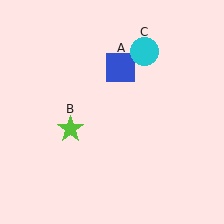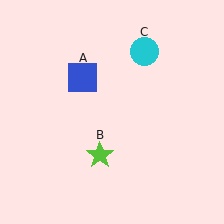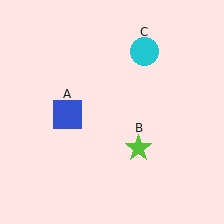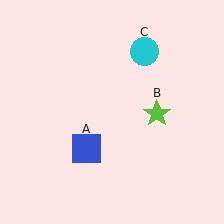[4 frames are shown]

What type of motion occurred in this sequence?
The blue square (object A), lime star (object B) rotated counterclockwise around the center of the scene.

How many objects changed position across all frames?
2 objects changed position: blue square (object A), lime star (object B).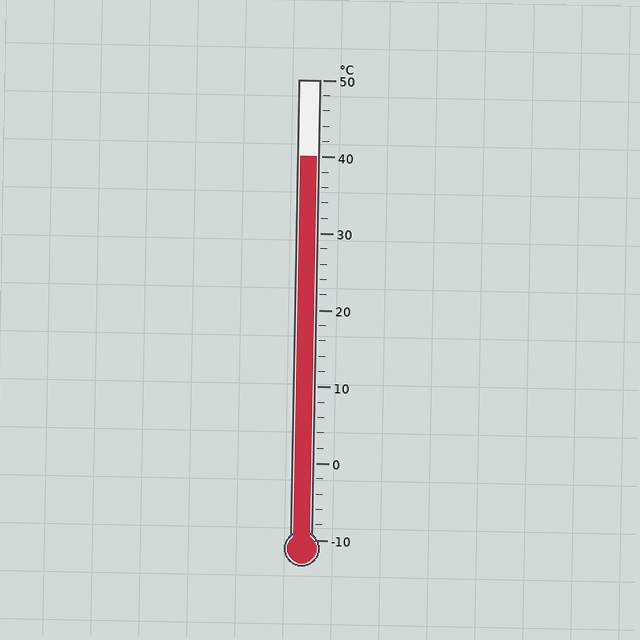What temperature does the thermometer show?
The thermometer shows approximately 40°C.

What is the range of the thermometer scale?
The thermometer scale ranges from -10°C to 50°C.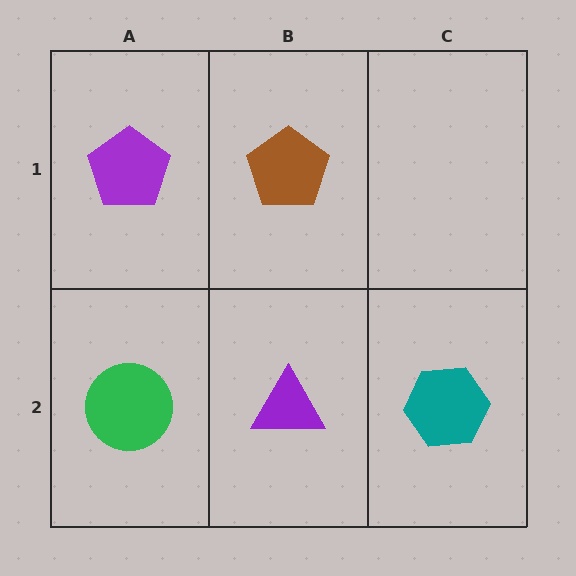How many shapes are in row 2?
3 shapes.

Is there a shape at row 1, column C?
No, that cell is empty.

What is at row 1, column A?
A purple pentagon.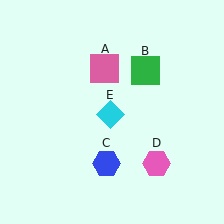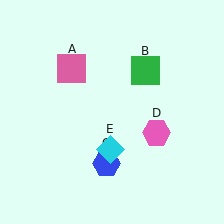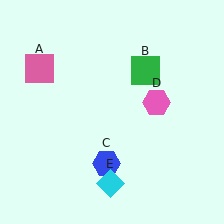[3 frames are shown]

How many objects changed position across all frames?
3 objects changed position: pink square (object A), pink hexagon (object D), cyan diamond (object E).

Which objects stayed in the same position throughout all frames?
Green square (object B) and blue hexagon (object C) remained stationary.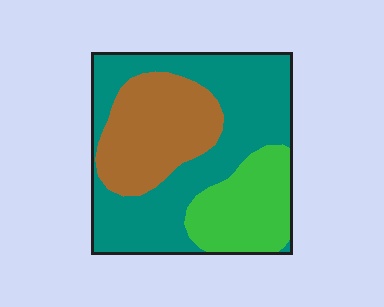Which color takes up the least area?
Green, at roughly 20%.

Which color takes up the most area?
Teal, at roughly 50%.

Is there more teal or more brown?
Teal.